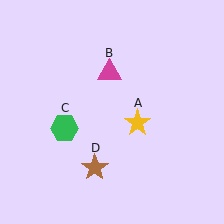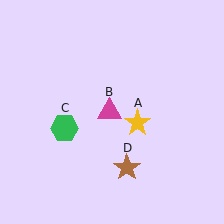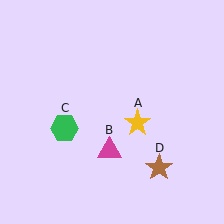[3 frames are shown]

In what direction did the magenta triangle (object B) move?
The magenta triangle (object B) moved down.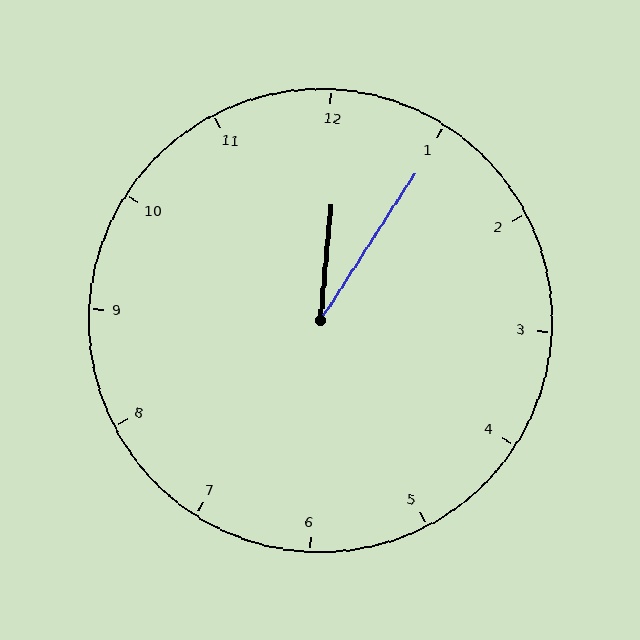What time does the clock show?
12:05.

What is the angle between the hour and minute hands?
Approximately 28 degrees.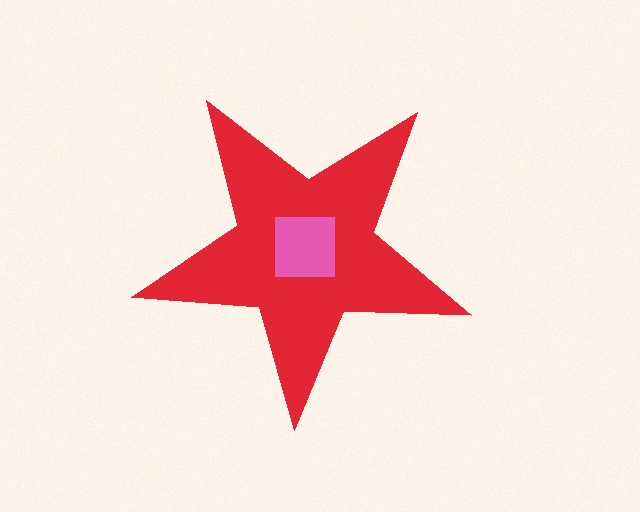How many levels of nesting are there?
2.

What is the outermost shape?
The red star.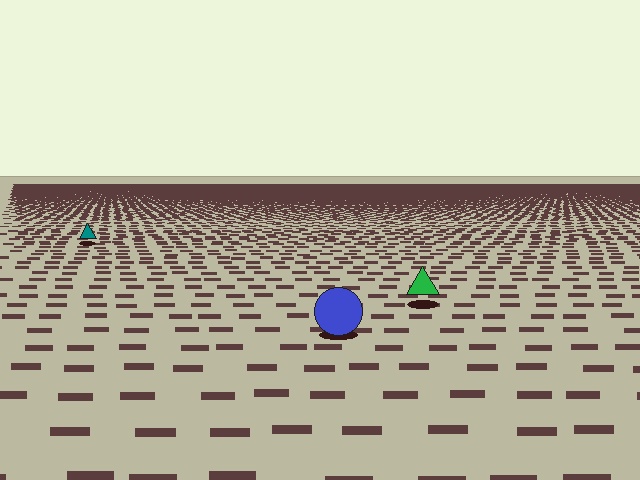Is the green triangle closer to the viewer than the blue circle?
No. The blue circle is closer — you can tell from the texture gradient: the ground texture is coarser near it.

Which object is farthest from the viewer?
The teal triangle is farthest from the viewer. It appears smaller and the ground texture around it is denser.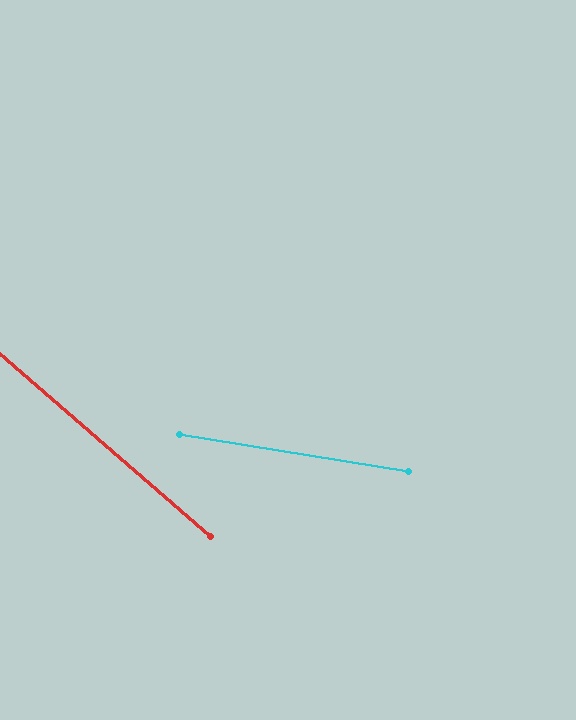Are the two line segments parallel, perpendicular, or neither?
Neither parallel nor perpendicular — they differ by about 32°.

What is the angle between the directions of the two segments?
Approximately 32 degrees.